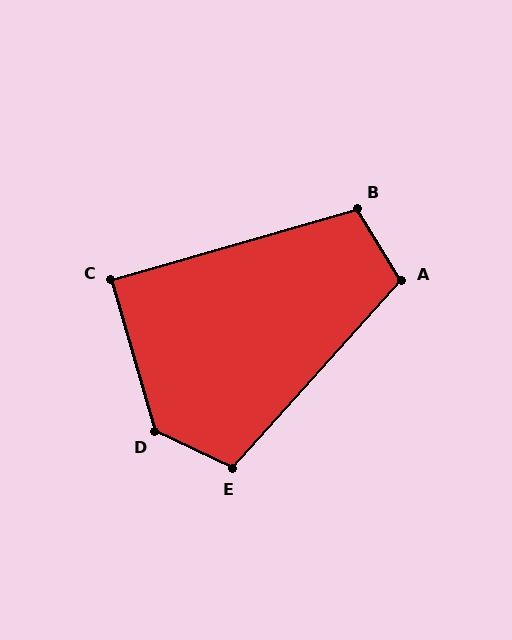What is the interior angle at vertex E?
Approximately 106 degrees (obtuse).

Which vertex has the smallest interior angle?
C, at approximately 90 degrees.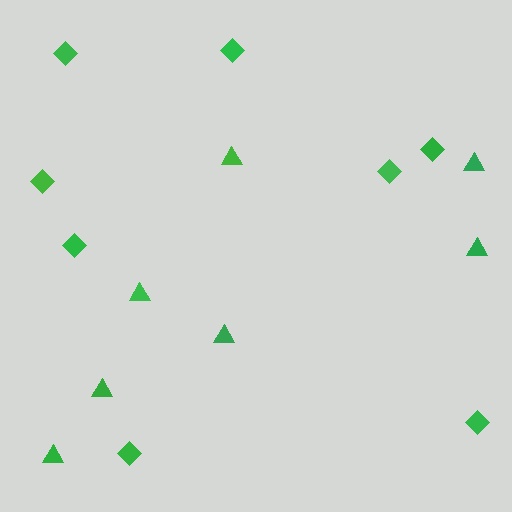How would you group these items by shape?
There are 2 groups: one group of diamonds (8) and one group of triangles (7).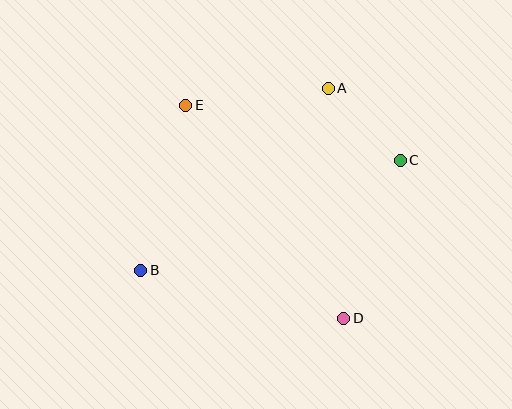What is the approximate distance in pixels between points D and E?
The distance between D and E is approximately 265 pixels.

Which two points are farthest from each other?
Points B and C are farthest from each other.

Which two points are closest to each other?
Points A and C are closest to each other.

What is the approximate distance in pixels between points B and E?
The distance between B and E is approximately 171 pixels.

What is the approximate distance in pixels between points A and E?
The distance between A and E is approximately 144 pixels.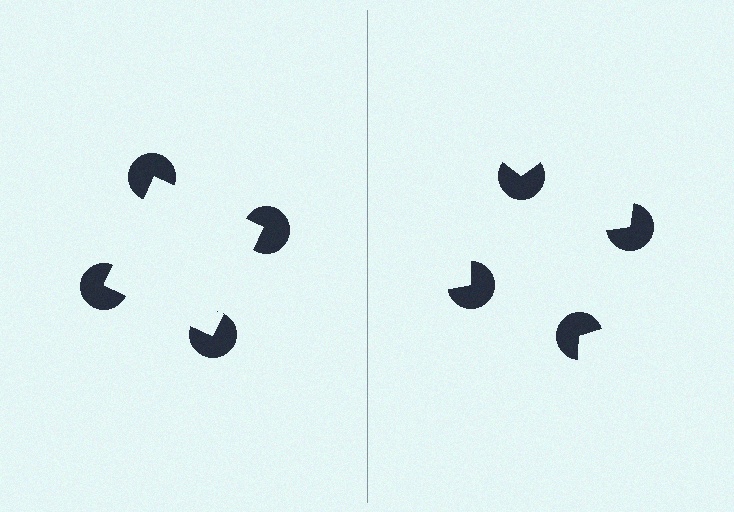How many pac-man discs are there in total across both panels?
8 — 4 on each side.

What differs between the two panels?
The pac-man discs are positioned identically on both sides; only the wedge orientations differ. On the left they align to a square; on the right they are misaligned.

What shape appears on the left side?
An illusory square.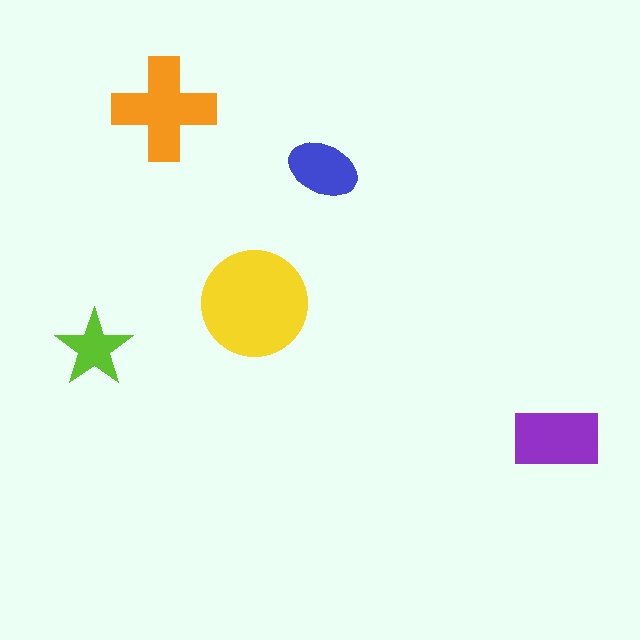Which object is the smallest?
The lime star.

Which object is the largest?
The yellow circle.